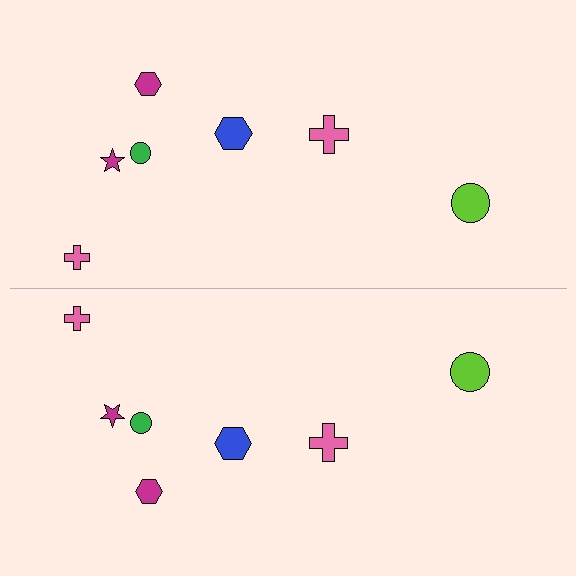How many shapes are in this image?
There are 14 shapes in this image.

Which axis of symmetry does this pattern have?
The pattern has a horizontal axis of symmetry running through the center of the image.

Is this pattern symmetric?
Yes, this pattern has bilateral (reflection) symmetry.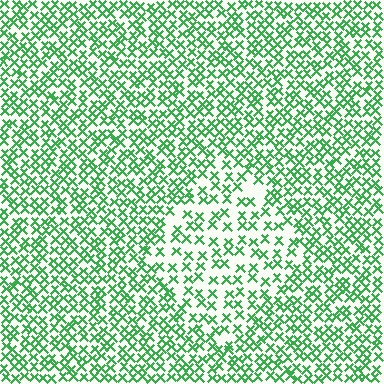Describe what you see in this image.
The image contains small green elements arranged at two different densities. A diamond-shaped region is visible where the elements are less densely packed than the surrounding area.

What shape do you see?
I see a diamond.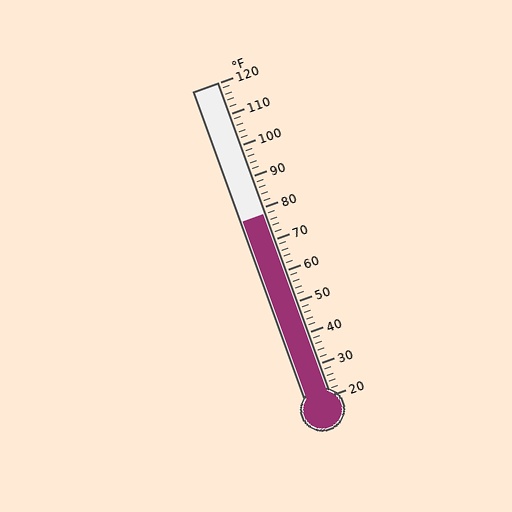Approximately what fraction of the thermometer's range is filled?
The thermometer is filled to approximately 60% of its range.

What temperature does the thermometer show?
The thermometer shows approximately 78°F.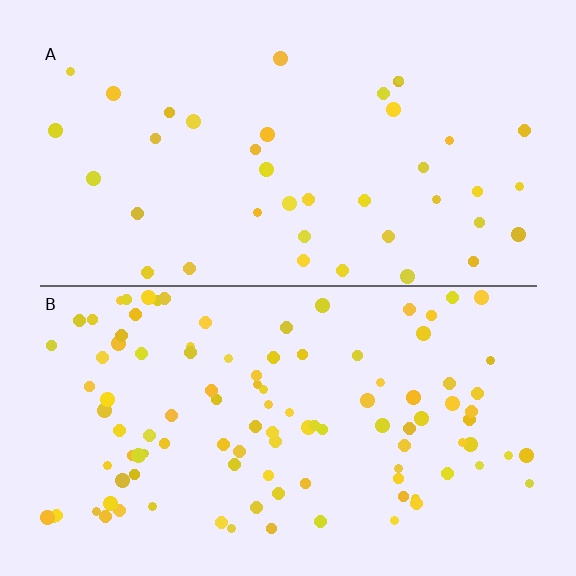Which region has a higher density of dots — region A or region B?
B (the bottom).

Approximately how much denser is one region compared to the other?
Approximately 2.7× — region B over region A.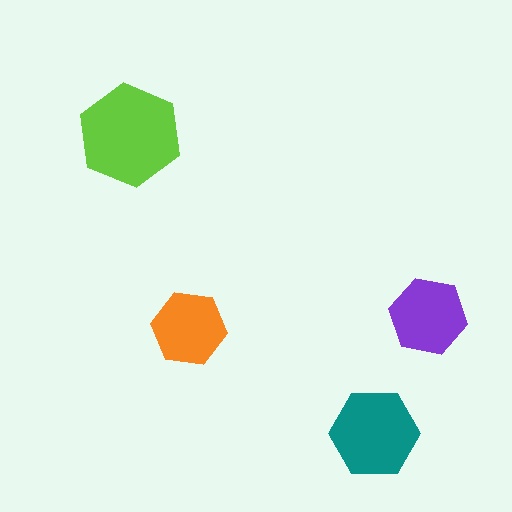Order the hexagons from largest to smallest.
the lime one, the teal one, the purple one, the orange one.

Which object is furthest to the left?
The lime hexagon is leftmost.